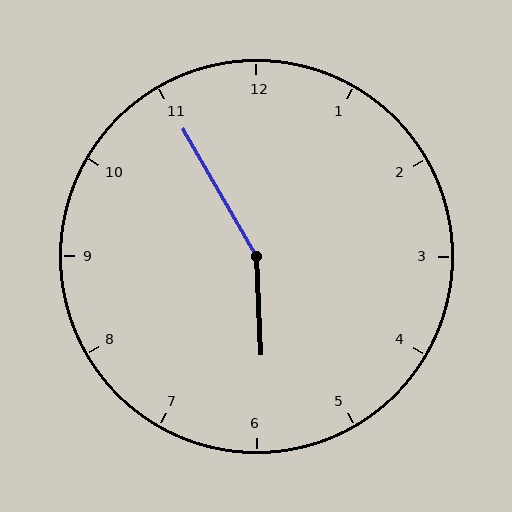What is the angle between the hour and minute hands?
Approximately 152 degrees.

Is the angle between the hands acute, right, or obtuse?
It is obtuse.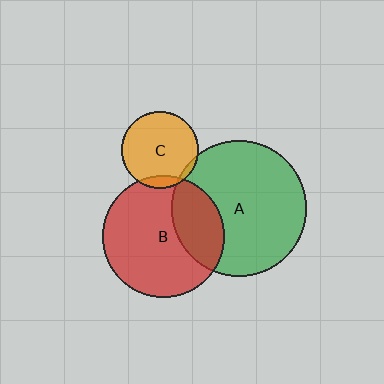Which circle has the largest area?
Circle A (green).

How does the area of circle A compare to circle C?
Approximately 3.1 times.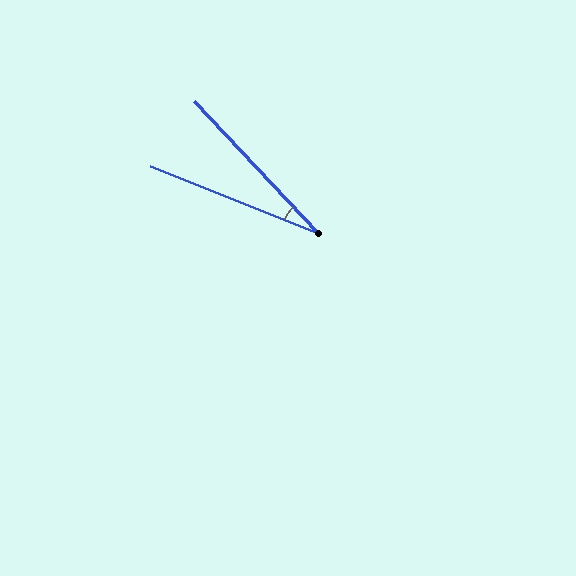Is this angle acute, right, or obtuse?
It is acute.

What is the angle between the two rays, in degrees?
Approximately 25 degrees.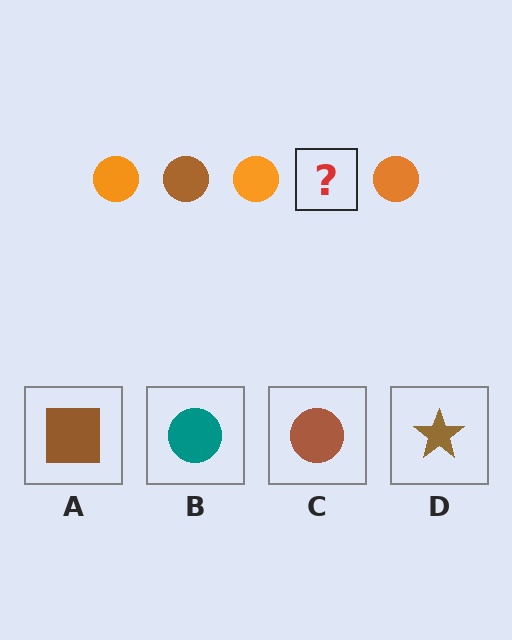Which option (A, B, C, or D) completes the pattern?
C.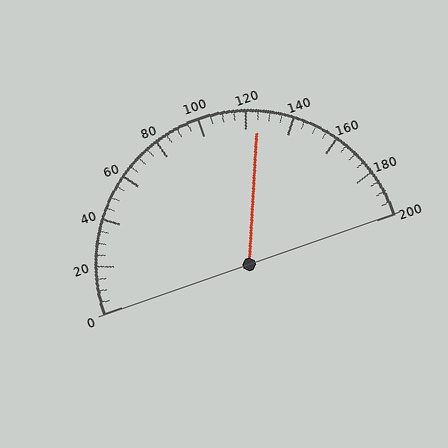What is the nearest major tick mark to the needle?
The nearest major tick mark is 120.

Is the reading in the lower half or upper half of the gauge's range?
The reading is in the upper half of the range (0 to 200).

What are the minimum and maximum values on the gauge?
The gauge ranges from 0 to 200.